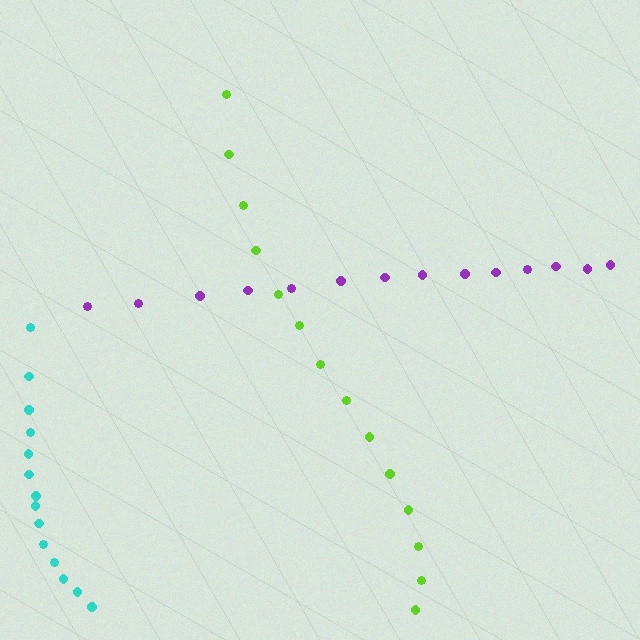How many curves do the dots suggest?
There are 3 distinct paths.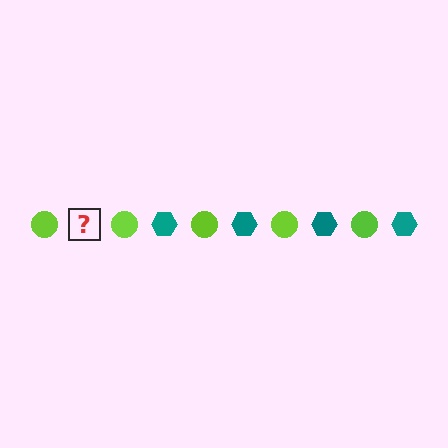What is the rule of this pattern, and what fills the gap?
The rule is that the pattern alternates between lime circle and teal hexagon. The gap should be filled with a teal hexagon.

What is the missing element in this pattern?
The missing element is a teal hexagon.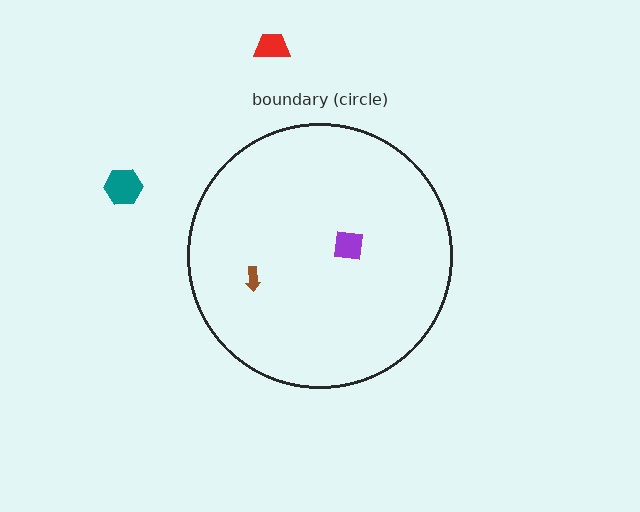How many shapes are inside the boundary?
2 inside, 2 outside.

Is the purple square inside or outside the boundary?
Inside.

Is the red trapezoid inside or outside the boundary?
Outside.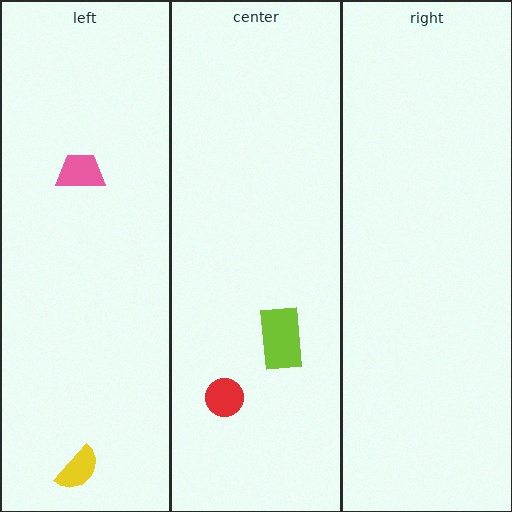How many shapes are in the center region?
2.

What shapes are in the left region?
The pink trapezoid, the yellow semicircle.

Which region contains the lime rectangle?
The center region.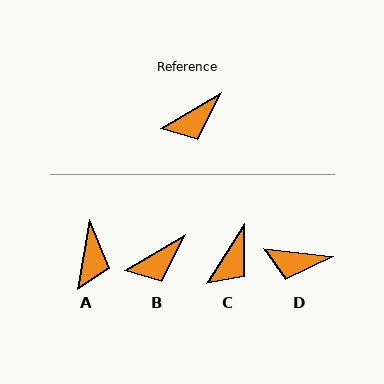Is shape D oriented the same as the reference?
No, it is off by about 38 degrees.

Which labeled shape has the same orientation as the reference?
B.